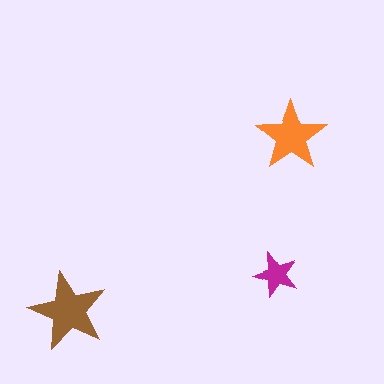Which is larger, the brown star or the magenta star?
The brown one.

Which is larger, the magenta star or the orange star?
The orange one.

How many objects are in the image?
There are 3 objects in the image.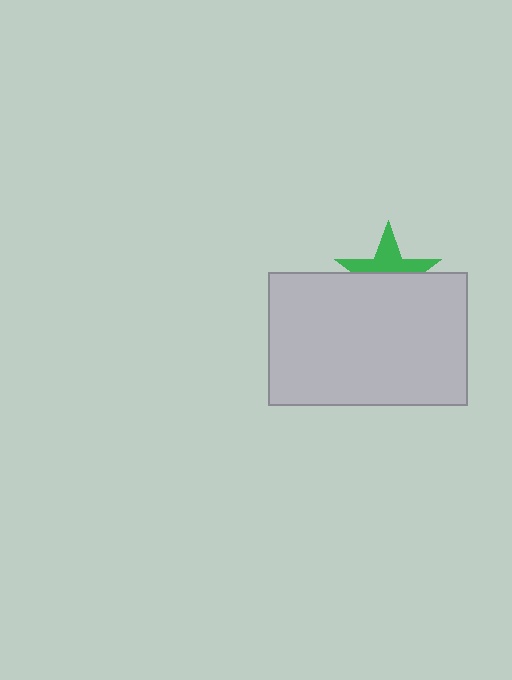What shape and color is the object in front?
The object in front is a light gray rectangle.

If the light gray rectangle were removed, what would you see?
You would see the complete green star.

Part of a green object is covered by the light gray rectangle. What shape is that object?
It is a star.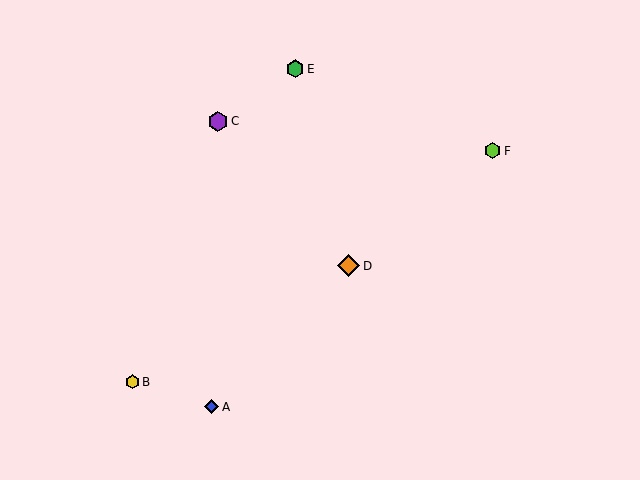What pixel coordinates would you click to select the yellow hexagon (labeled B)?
Click at (132, 382) to select the yellow hexagon B.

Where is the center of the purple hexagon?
The center of the purple hexagon is at (218, 121).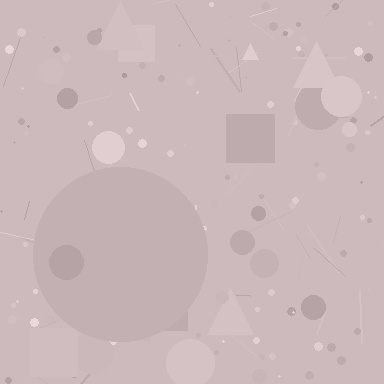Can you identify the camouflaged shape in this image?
The camouflaged shape is a circle.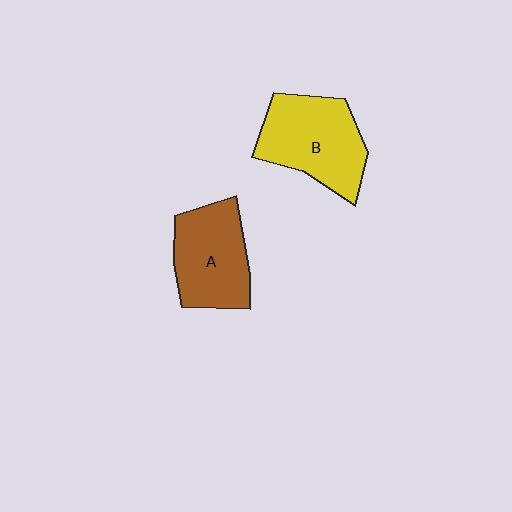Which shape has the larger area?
Shape B (yellow).